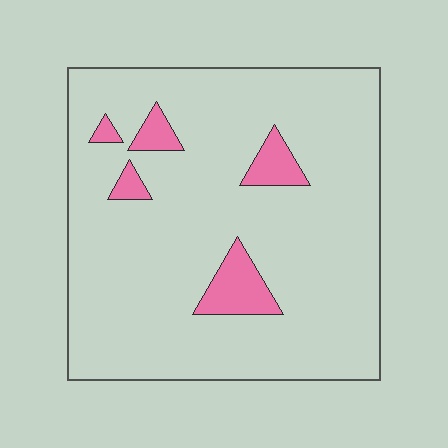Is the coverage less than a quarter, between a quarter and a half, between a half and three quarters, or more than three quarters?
Less than a quarter.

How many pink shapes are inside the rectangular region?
5.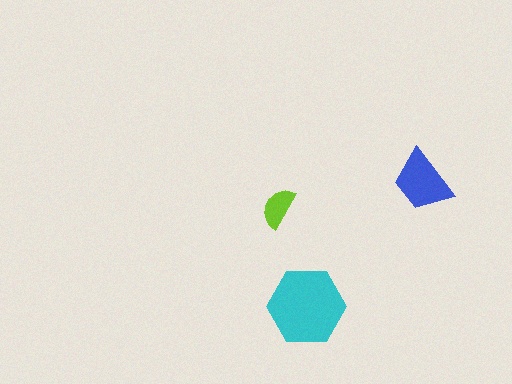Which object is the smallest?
The lime semicircle.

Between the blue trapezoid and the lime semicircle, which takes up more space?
The blue trapezoid.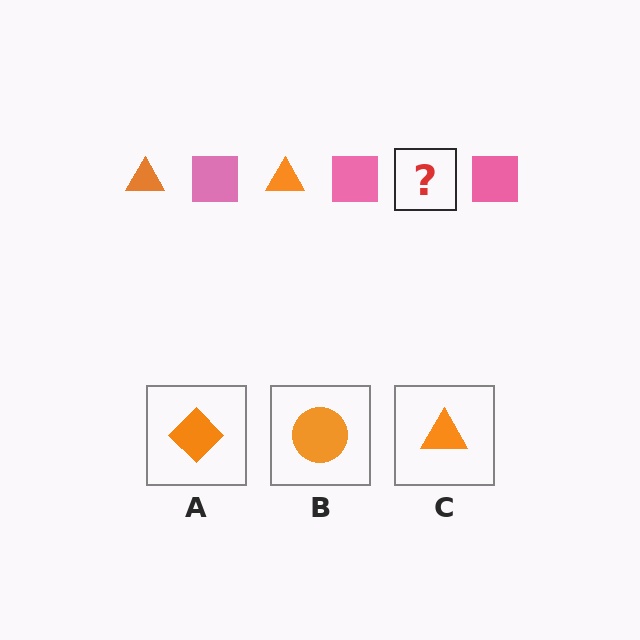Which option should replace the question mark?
Option C.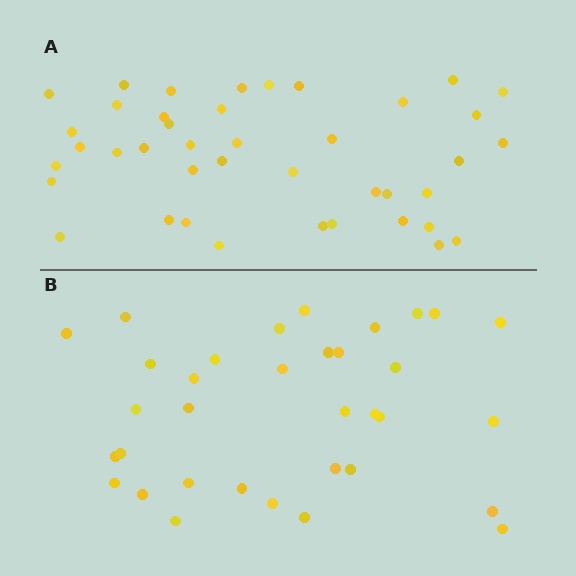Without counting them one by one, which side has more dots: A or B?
Region A (the top region) has more dots.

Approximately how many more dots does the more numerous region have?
Region A has roughly 8 or so more dots than region B.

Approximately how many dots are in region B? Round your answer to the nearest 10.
About 30 dots. (The exact count is 34, which rounds to 30.)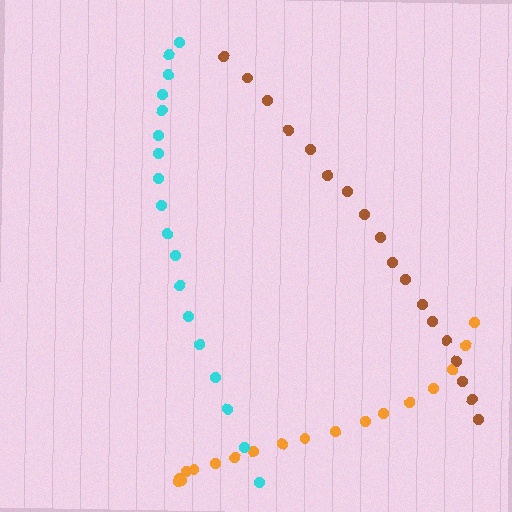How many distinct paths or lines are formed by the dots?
There are 3 distinct paths.